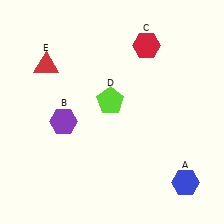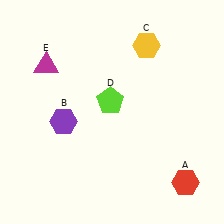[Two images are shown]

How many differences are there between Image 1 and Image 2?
There are 3 differences between the two images.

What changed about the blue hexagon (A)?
In Image 1, A is blue. In Image 2, it changed to red.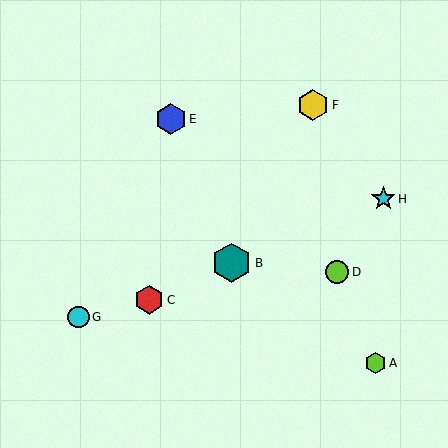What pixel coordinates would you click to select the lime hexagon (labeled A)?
Click at (375, 363) to select the lime hexagon A.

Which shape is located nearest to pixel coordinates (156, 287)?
The red hexagon (labeled C) at (149, 300) is nearest to that location.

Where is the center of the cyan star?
The center of the cyan star is at (383, 199).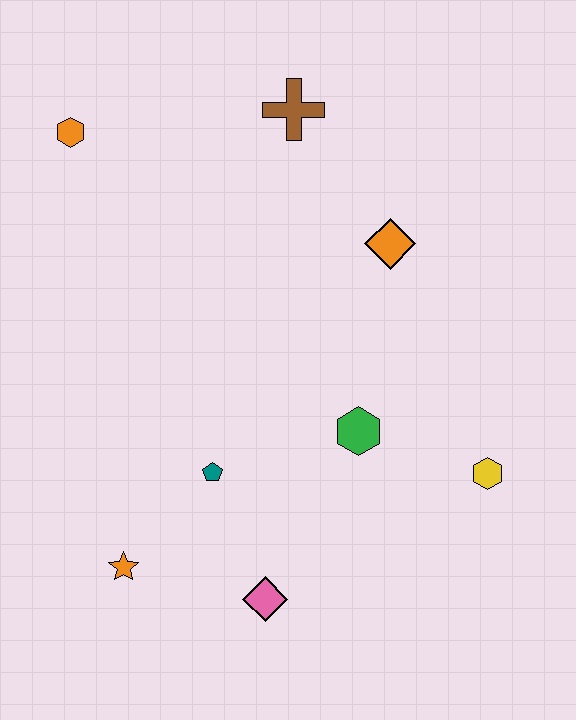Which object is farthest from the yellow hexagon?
The orange hexagon is farthest from the yellow hexagon.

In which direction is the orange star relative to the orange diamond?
The orange star is below the orange diamond.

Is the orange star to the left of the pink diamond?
Yes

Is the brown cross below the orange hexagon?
No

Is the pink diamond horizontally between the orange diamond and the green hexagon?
No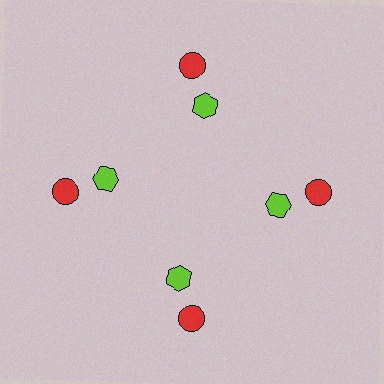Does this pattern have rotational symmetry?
Yes, this pattern has 4-fold rotational symmetry. It looks the same after rotating 90 degrees around the center.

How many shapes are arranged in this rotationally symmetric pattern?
There are 8 shapes, arranged in 4 groups of 2.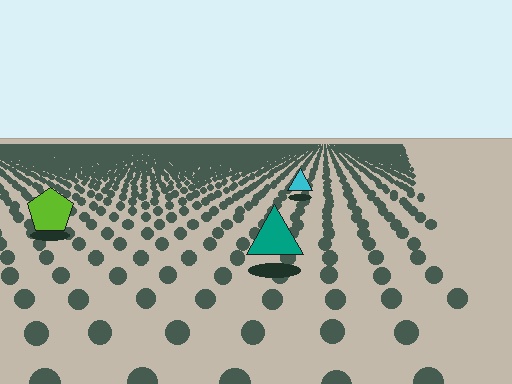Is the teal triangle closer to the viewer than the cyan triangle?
Yes. The teal triangle is closer — you can tell from the texture gradient: the ground texture is coarser near it.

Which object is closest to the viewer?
The teal triangle is closest. The texture marks near it are larger and more spread out.